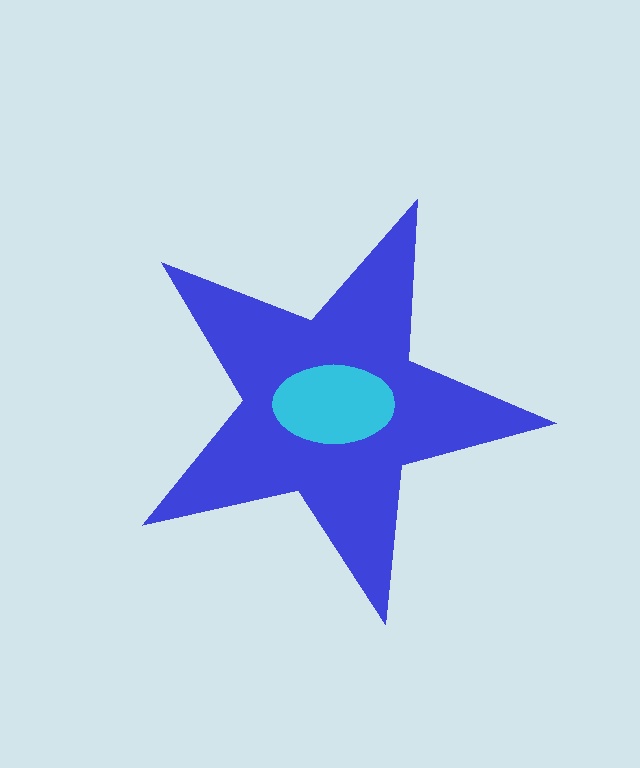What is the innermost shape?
The cyan ellipse.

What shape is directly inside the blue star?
The cyan ellipse.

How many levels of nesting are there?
2.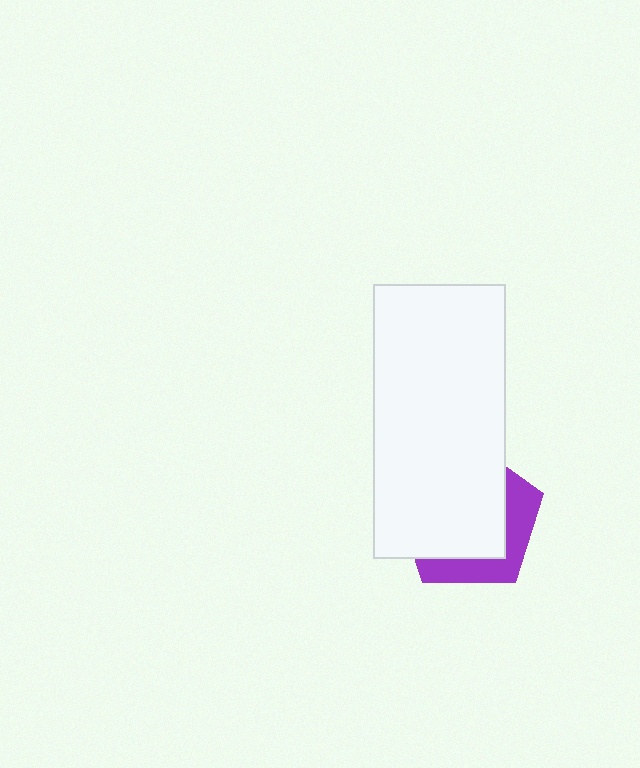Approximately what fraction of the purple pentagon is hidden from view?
Roughly 68% of the purple pentagon is hidden behind the white rectangle.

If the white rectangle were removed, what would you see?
You would see the complete purple pentagon.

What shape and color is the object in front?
The object in front is a white rectangle.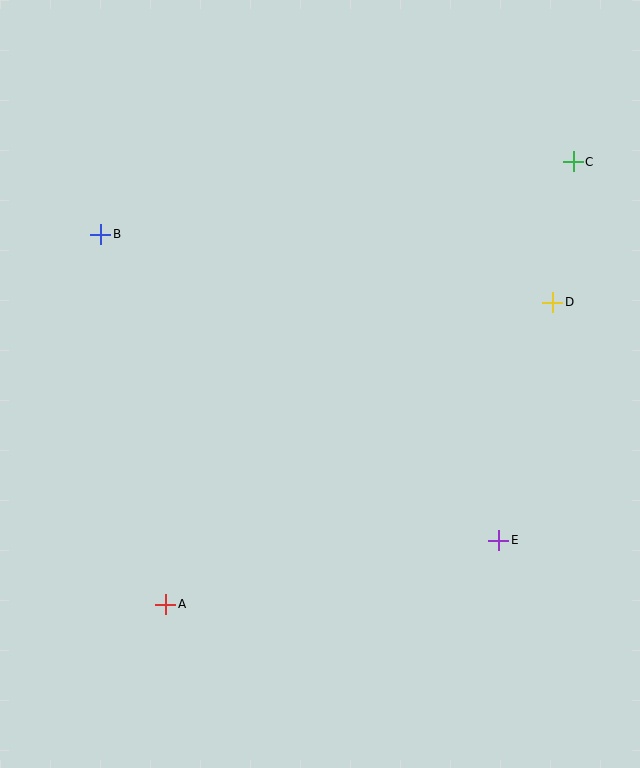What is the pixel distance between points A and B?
The distance between A and B is 376 pixels.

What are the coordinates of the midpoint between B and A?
The midpoint between B and A is at (133, 419).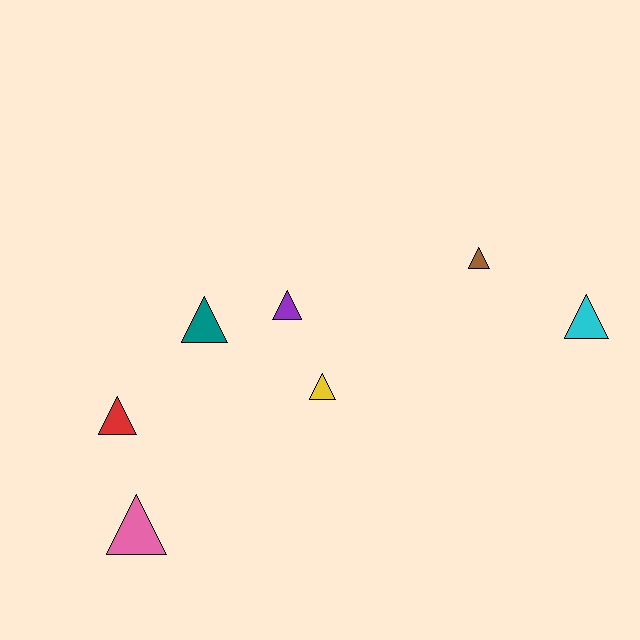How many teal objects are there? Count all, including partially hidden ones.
There is 1 teal object.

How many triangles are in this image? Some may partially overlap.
There are 7 triangles.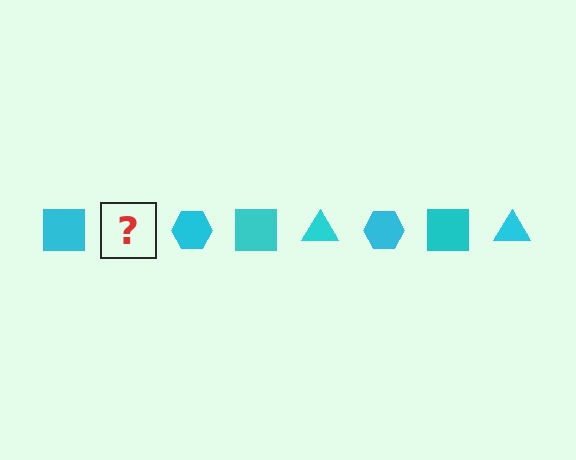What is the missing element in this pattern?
The missing element is a cyan triangle.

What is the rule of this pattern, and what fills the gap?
The rule is that the pattern cycles through square, triangle, hexagon shapes in cyan. The gap should be filled with a cyan triangle.